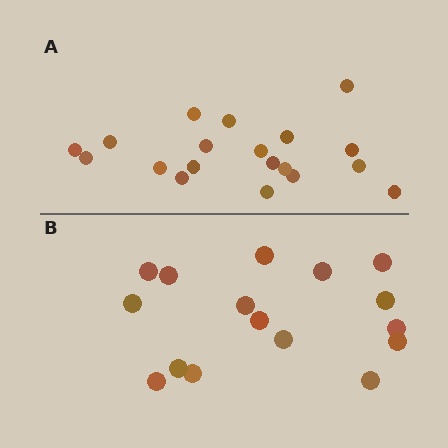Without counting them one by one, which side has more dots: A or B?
Region A (the top region) has more dots.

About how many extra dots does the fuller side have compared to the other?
Region A has just a few more — roughly 2 or 3 more dots than region B.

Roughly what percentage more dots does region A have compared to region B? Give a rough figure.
About 20% more.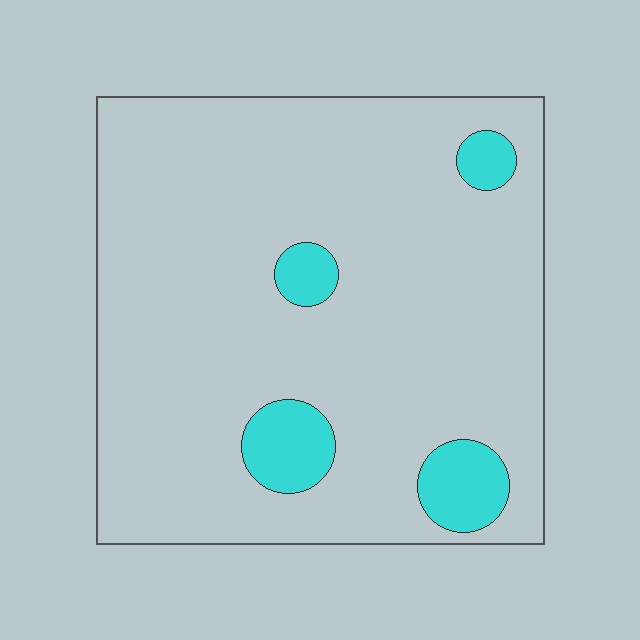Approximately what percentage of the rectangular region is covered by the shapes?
Approximately 10%.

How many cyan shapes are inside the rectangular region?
4.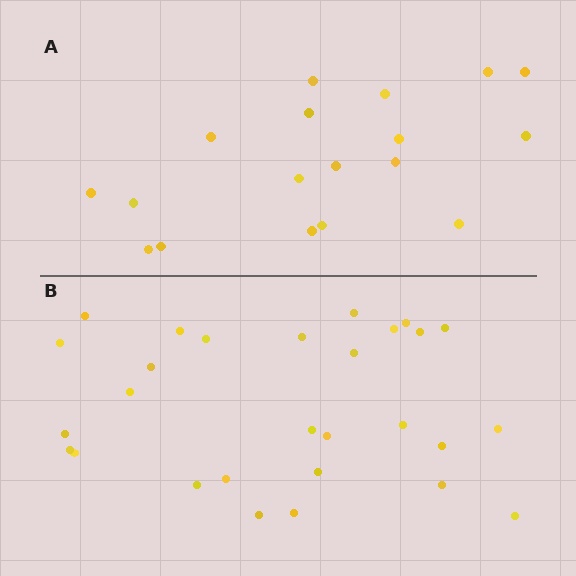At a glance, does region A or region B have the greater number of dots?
Region B (the bottom region) has more dots.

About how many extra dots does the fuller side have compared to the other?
Region B has roughly 10 or so more dots than region A.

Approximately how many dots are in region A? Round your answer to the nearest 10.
About 20 dots. (The exact count is 18, which rounds to 20.)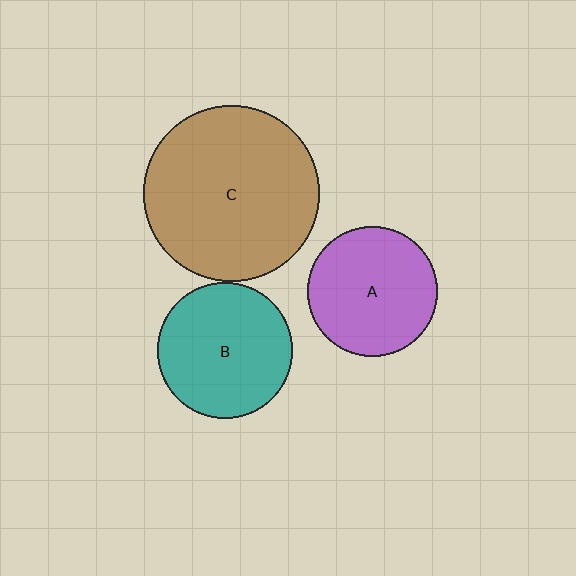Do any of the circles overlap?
No, none of the circles overlap.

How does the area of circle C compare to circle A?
Approximately 1.8 times.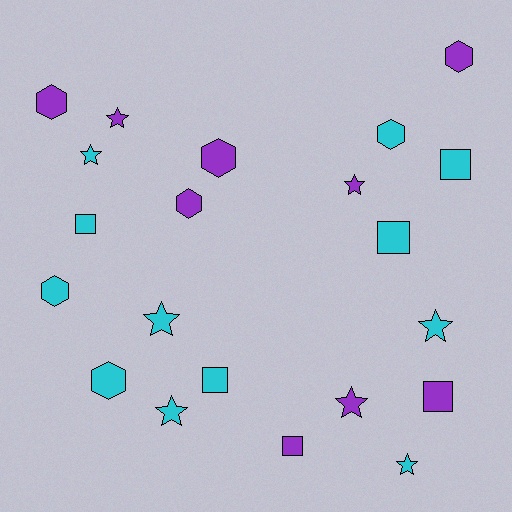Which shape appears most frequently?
Star, with 8 objects.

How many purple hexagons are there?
There are 4 purple hexagons.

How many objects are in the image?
There are 21 objects.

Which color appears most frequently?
Cyan, with 12 objects.